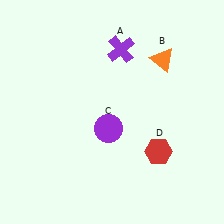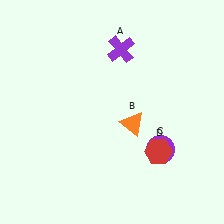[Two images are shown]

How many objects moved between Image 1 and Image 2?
2 objects moved between the two images.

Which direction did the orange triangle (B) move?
The orange triangle (B) moved down.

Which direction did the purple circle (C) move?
The purple circle (C) moved right.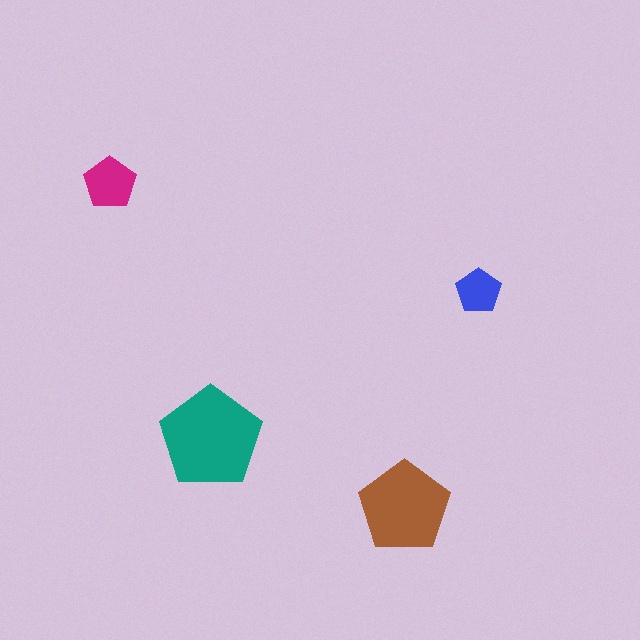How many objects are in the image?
There are 4 objects in the image.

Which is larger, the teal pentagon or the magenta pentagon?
The teal one.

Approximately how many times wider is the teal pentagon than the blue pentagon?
About 2 times wider.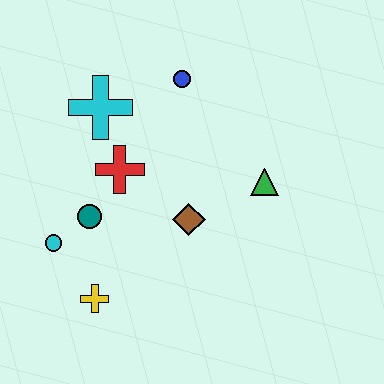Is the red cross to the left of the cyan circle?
No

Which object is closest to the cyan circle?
The teal circle is closest to the cyan circle.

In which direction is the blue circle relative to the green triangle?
The blue circle is above the green triangle.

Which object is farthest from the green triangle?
The cyan circle is farthest from the green triangle.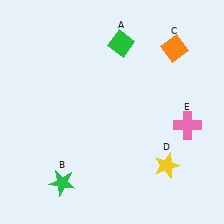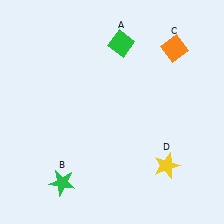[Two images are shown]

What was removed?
The pink cross (E) was removed in Image 2.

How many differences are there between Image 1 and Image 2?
There is 1 difference between the two images.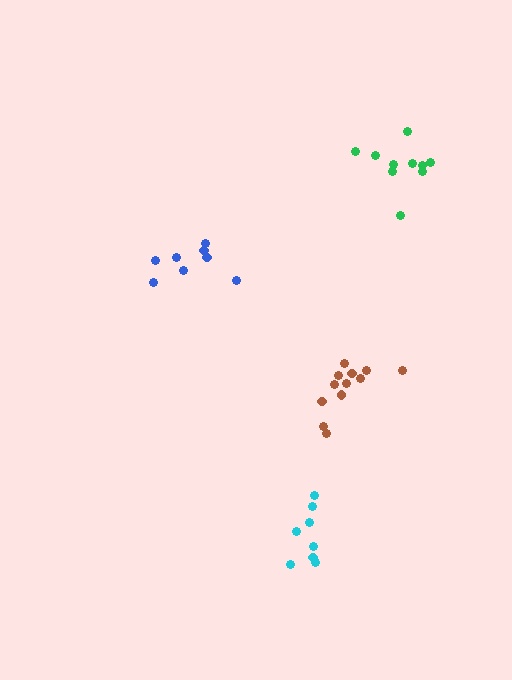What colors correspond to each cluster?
The clusters are colored: cyan, brown, blue, green.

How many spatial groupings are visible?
There are 4 spatial groupings.